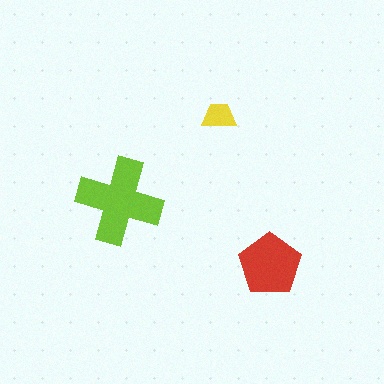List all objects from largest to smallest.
The lime cross, the red pentagon, the yellow trapezoid.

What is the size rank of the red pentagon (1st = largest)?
2nd.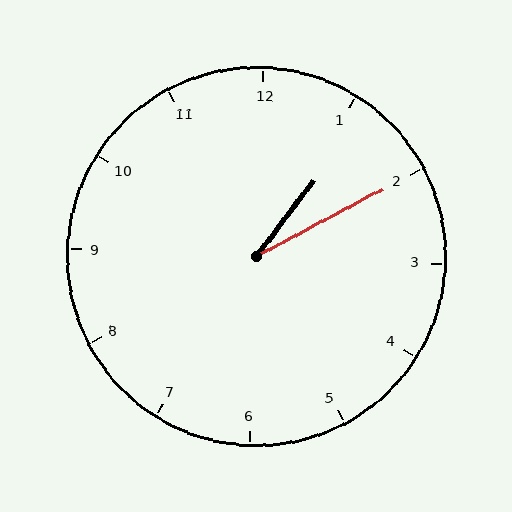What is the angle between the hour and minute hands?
Approximately 25 degrees.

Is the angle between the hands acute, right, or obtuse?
It is acute.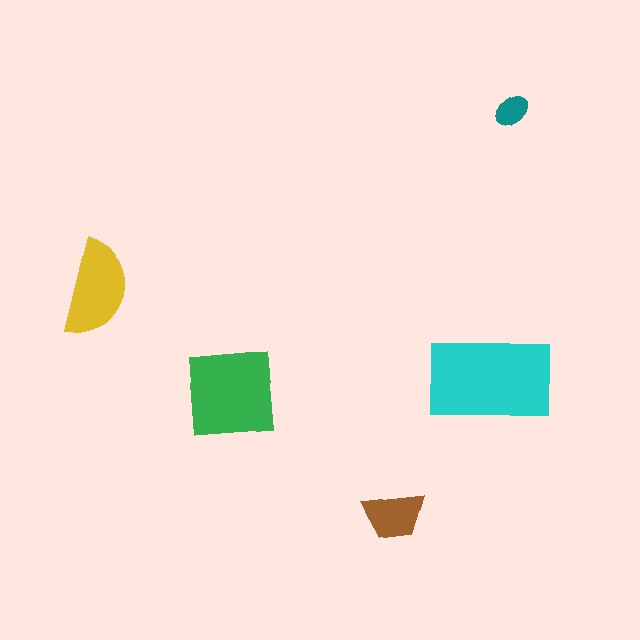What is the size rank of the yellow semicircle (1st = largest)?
3rd.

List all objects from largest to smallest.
The cyan rectangle, the green square, the yellow semicircle, the brown trapezoid, the teal ellipse.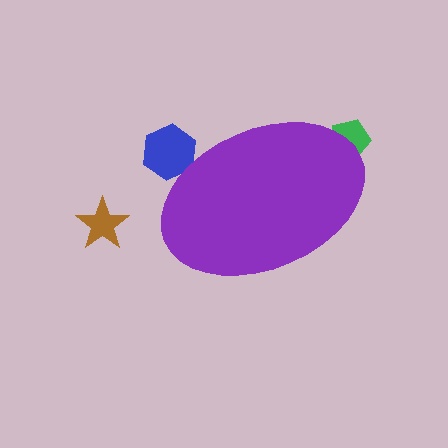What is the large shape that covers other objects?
A purple ellipse.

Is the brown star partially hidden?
No, the brown star is fully visible.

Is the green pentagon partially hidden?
Yes, the green pentagon is partially hidden behind the purple ellipse.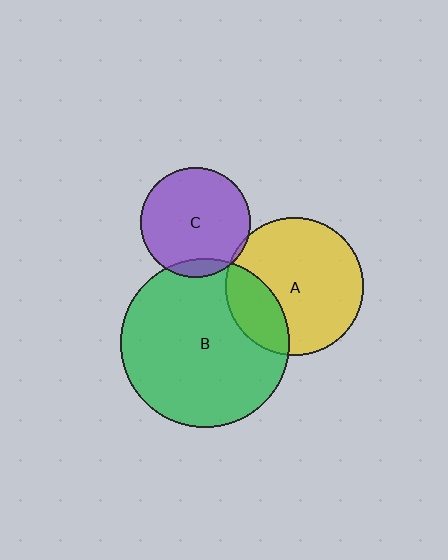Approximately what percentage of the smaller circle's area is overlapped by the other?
Approximately 25%.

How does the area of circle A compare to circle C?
Approximately 1.6 times.